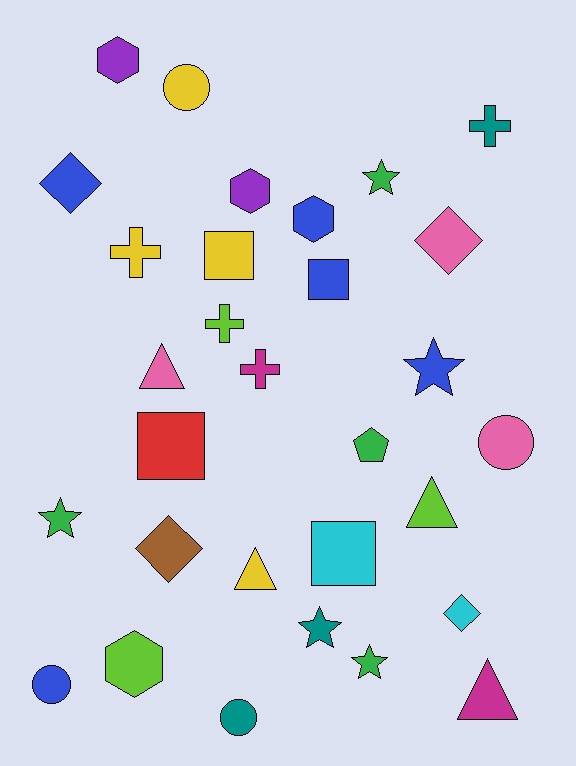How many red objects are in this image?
There is 1 red object.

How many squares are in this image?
There are 4 squares.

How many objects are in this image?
There are 30 objects.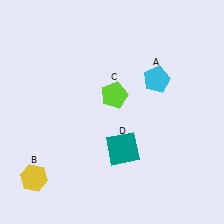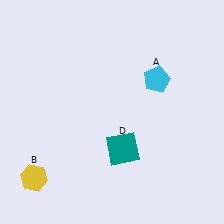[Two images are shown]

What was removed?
The lime pentagon (C) was removed in Image 2.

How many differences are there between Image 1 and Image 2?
There is 1 difference between the two images.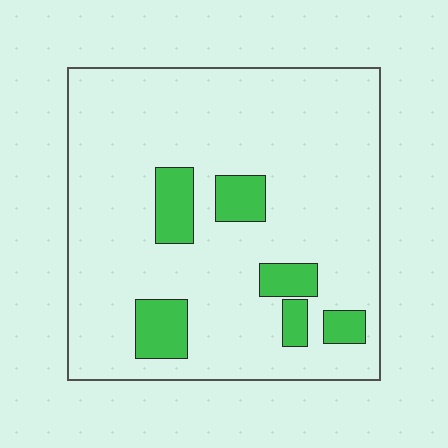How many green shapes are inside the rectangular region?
6.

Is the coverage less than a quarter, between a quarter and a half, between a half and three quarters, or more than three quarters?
Less than a quarter.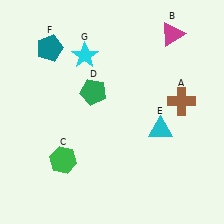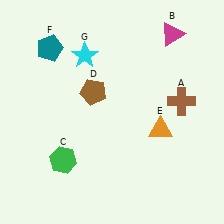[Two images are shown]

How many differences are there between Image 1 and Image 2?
There are 2 differences between the two images.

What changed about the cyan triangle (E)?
In Image 1, E is cyan. In Image 2, it changed to orange.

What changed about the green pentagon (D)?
In Image 1, D is green. In Image 2, it changed to brown.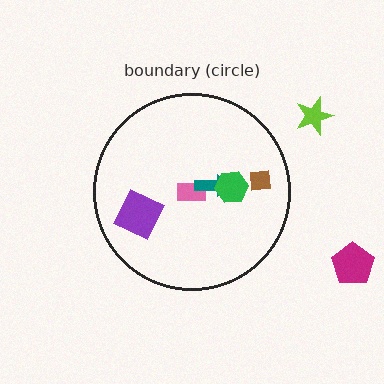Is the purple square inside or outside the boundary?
Inside.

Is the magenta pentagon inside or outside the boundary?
Outside.